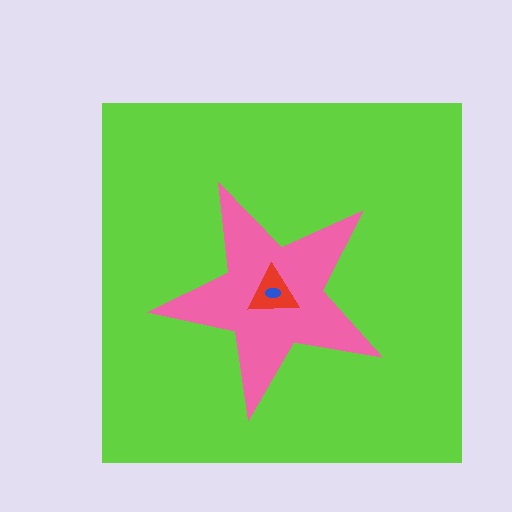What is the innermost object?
The blue ellipse.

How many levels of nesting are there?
4.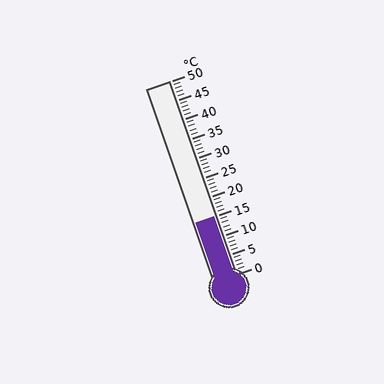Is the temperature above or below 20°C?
The temperature is below 20°C.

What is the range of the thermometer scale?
The thermometer scale ranges from 0°C to 50°C.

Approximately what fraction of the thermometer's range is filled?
The thermometer is filled to approximately 30% of its range.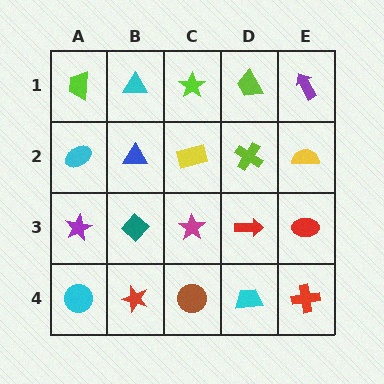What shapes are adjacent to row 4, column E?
A red ellipse (row 3, column E), a cyan trapezoid (row 4, column D).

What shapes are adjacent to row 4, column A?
A purple star (row 3, column A), a red star (row 4, column B).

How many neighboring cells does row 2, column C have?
4.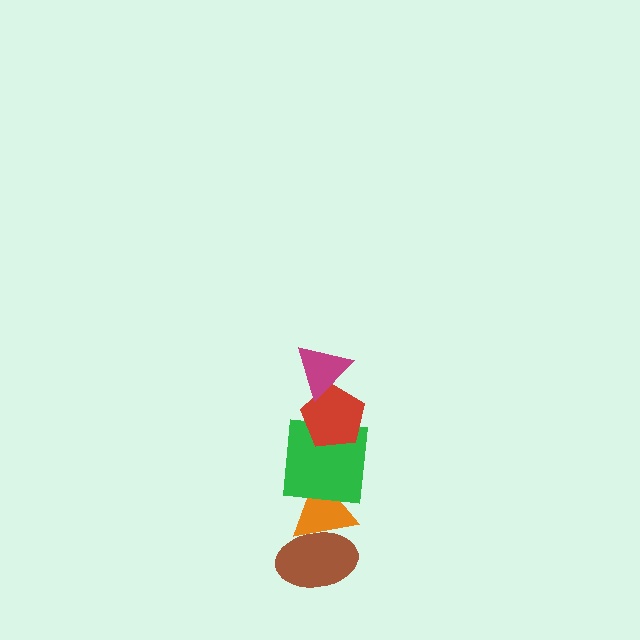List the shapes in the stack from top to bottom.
From top to bottom: the magenta triangle, the red pentagon, the green square, the orange triangle, the brown ellipse.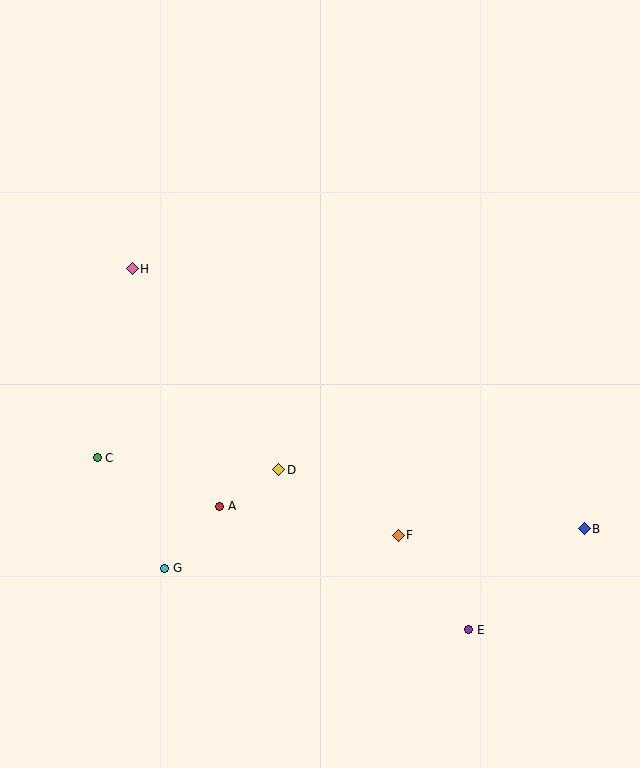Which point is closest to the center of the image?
Point D at (279, 470) is closest to the center.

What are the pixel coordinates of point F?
Point F is at (398, 535).